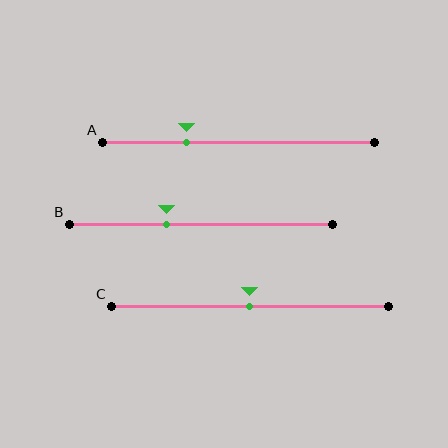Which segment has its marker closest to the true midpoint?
Segment C has its marker closest to the true midpoint.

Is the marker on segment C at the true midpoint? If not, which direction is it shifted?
Yes, the marker on segment C is at the true midpoint.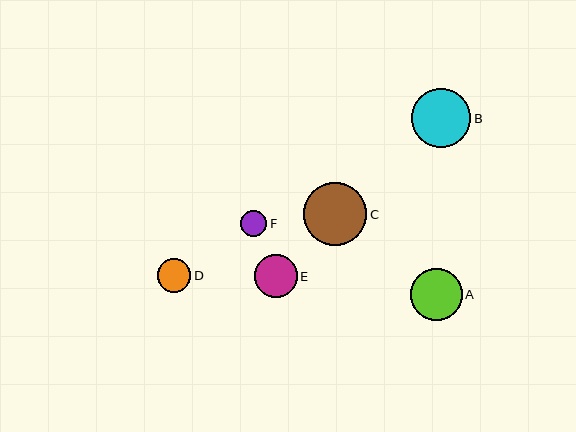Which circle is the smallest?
Circle F is the smallest with a size of approximately 26 pixels.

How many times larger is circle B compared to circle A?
Circle B is approximately 1.1 times the size of circle A.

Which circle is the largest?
Circle C is the largest with a size of approximately 63 pixels.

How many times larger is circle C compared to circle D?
Circle C is approximately 1.9 times the size of circle D.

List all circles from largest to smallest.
From largest to smallest: C, B, A, E, D, F.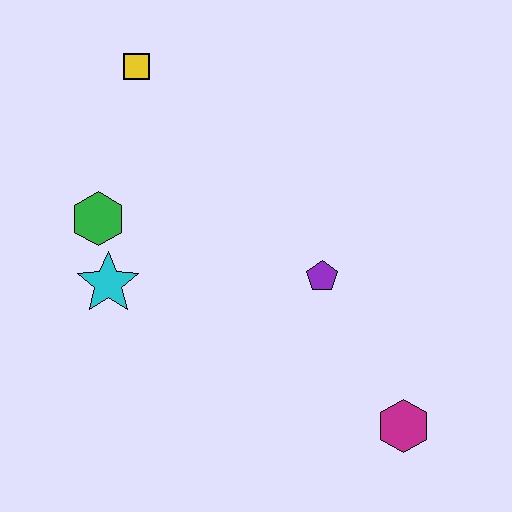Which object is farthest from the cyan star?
The magenta hexagon is farthest from the cyan star.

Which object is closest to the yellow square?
The green hexagon is closest to the yellow square.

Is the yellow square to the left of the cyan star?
No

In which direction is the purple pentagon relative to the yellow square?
The purple pentagon is below the yellow square.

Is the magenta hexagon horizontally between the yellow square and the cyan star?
No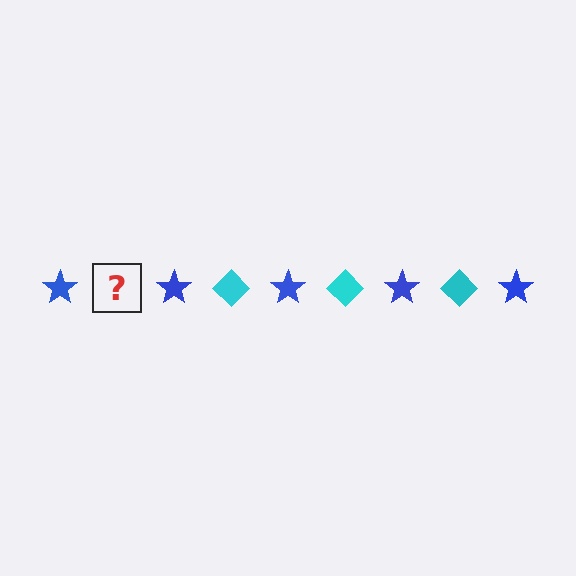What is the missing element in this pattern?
The missing element is a cyan diamond.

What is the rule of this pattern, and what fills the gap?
The rule is that the pattern alternates between blue star and cyan diamond. The gap should be filled with a cyan diamond.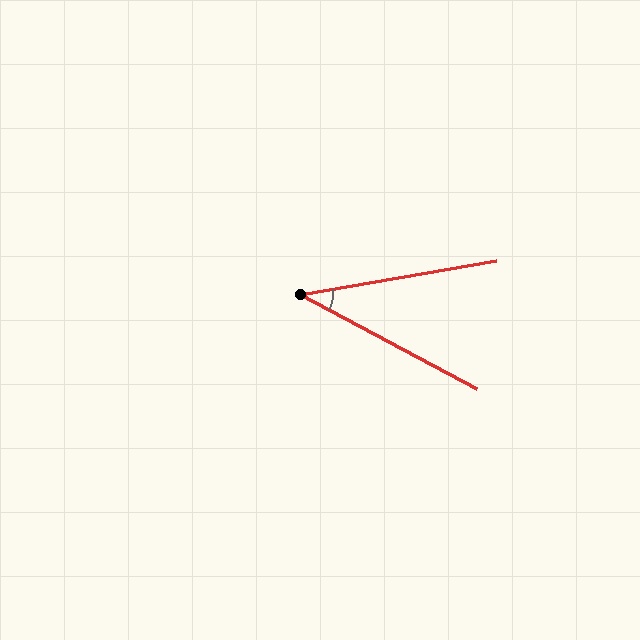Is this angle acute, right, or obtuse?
It is acute.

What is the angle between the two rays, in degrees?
Approximately 38 degrees.